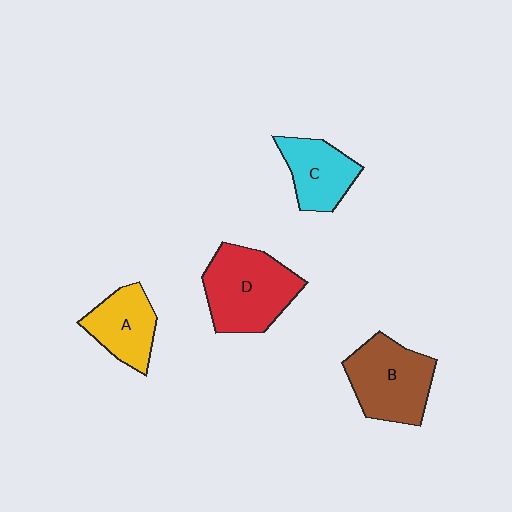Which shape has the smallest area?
Shape C (cyan).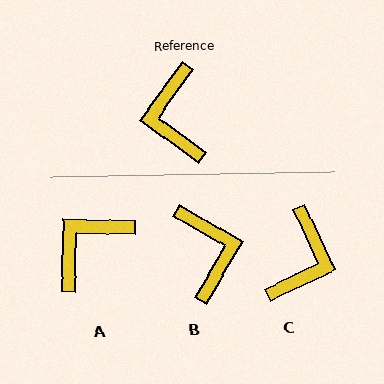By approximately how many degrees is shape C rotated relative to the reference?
Approximately 151 degrees counter-clockwise.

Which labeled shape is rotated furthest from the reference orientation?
B, about 174 degrees away.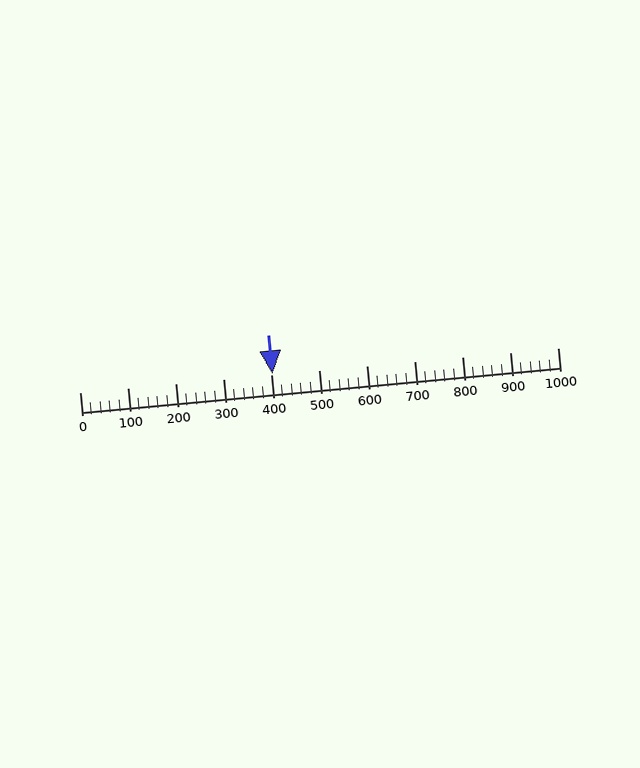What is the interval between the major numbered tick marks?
The major tick marks are spaced 100 units apart.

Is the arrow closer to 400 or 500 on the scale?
The arrow is closer to 400.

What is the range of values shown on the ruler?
The ruler shows values from 0 to 1000.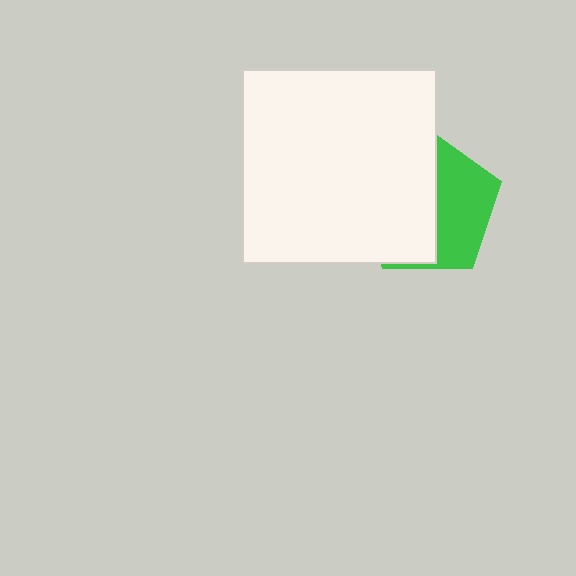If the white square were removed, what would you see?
You would see the complete green pentagon.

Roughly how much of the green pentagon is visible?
A small part of it is visible (roughly 43%).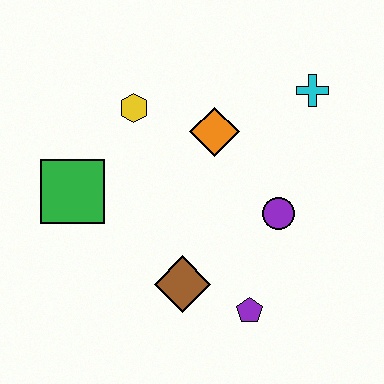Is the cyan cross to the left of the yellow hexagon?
No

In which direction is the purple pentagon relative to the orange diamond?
The purple pentagon is below the orange diamond.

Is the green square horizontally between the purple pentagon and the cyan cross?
No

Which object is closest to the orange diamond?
The yellow hexagon is closest to the orange diamond.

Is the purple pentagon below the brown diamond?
Yes